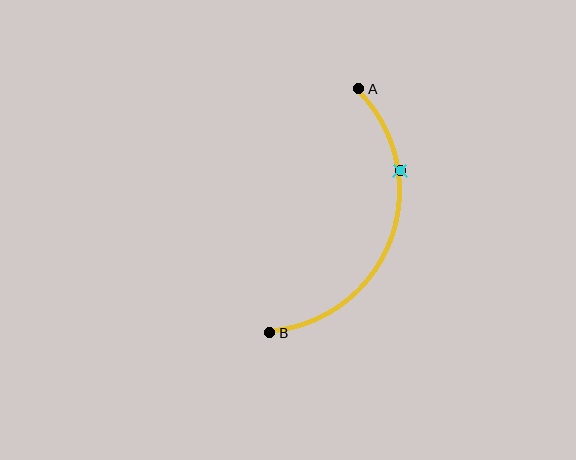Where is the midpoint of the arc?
The arc midpoint is the point on the curve farthest from the straight line joining A and B. It sits to the right of that line.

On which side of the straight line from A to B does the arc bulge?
The arc bulges to the right of the straight line connecting A and B.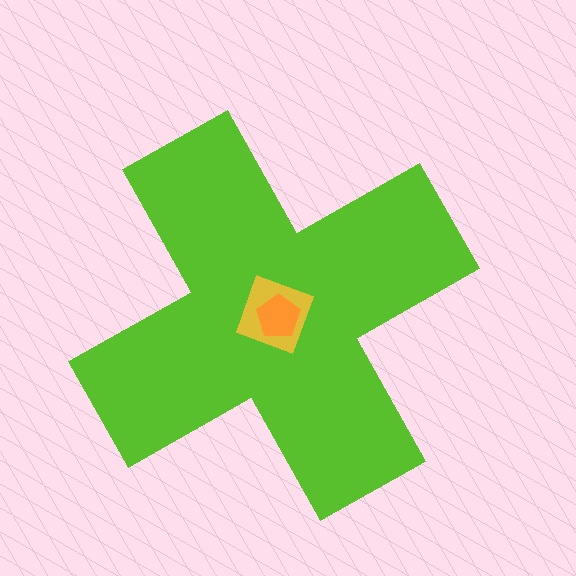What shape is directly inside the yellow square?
The orange pentagon.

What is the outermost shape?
The lime cross.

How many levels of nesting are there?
3.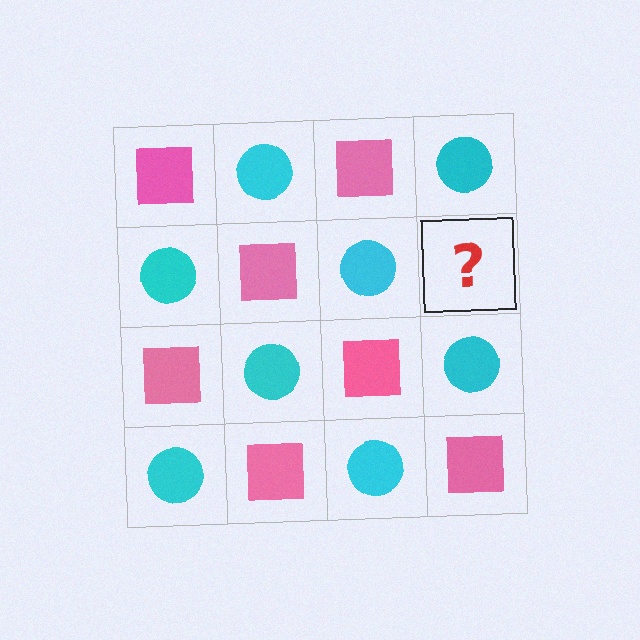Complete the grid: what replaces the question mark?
The question mark should be replaced with a pink square.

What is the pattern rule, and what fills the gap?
The rule is that it alternates pink square and cyan circle in a checkerboard pattern. The gap should be filled with a pink square.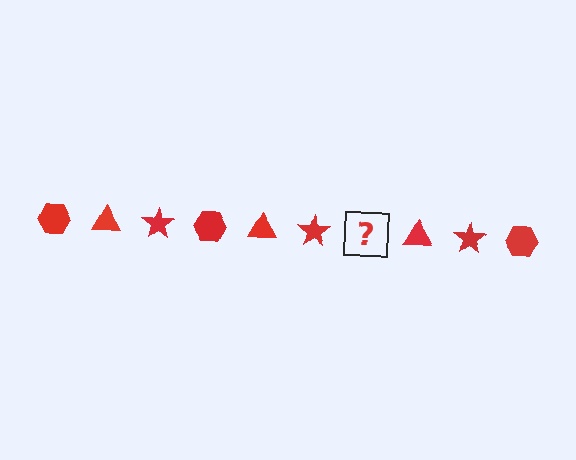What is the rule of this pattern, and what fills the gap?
The rule is that the pattern cycles through hexagon, triangle, star shapes in red. The gap should be filled with a red hexagon.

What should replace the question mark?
The question mark should be replaced with a red hexagon.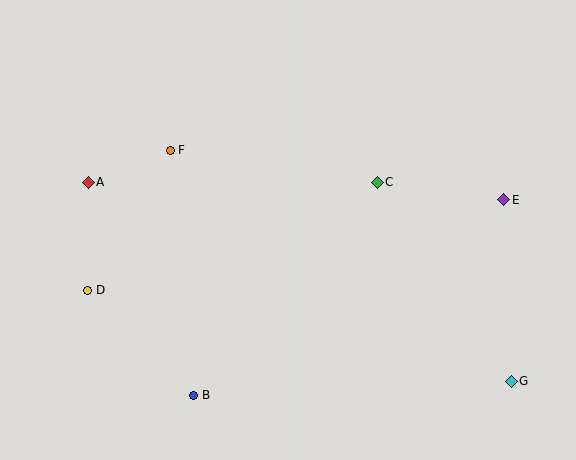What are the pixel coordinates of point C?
Point C is at (377, 182).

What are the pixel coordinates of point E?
Point E is at (504, 200).